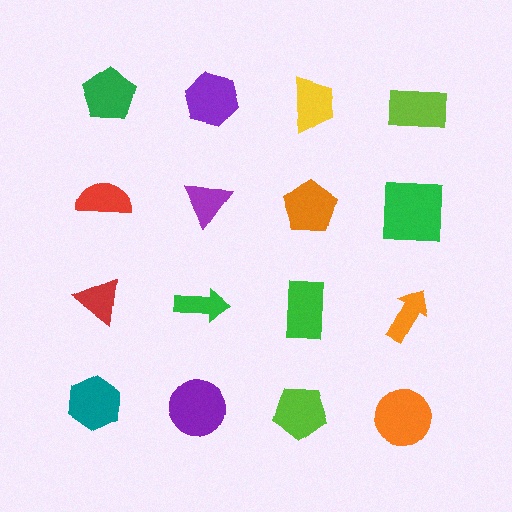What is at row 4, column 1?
A teal hexagon.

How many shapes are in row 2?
4 shapes.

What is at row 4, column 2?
A purple circle.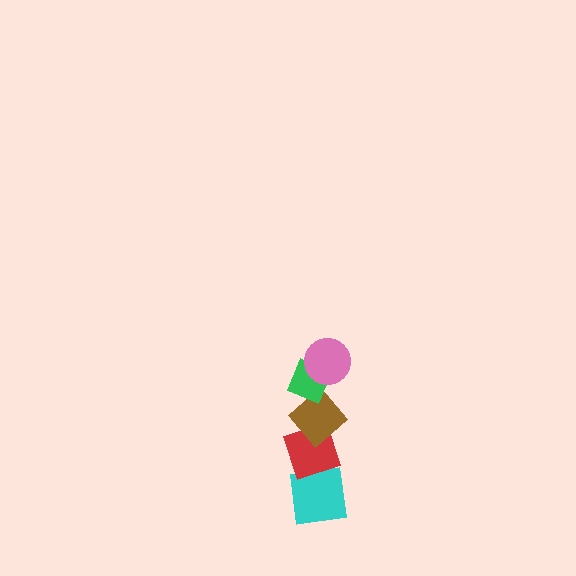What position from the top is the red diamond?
The red diamond is 4th from the top.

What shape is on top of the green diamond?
The pink circle is on top of the green diamond.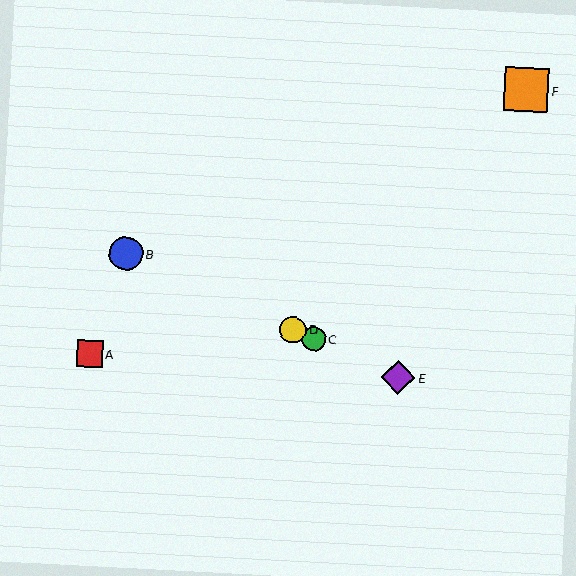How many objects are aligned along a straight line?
4 objects (B, C, D, E) are aligned along a straight line.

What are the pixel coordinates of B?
Object B is at (126, 253).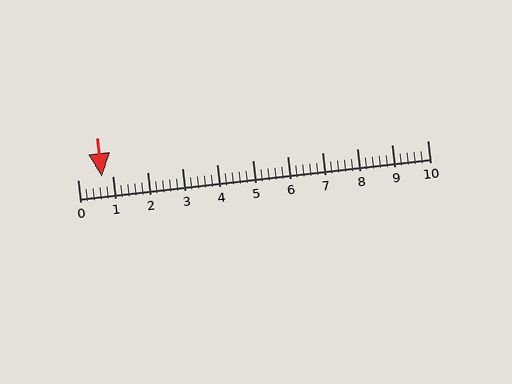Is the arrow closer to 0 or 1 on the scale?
The arrow is closer to 1.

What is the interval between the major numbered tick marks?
The major tick marks are spaced 1 units apart.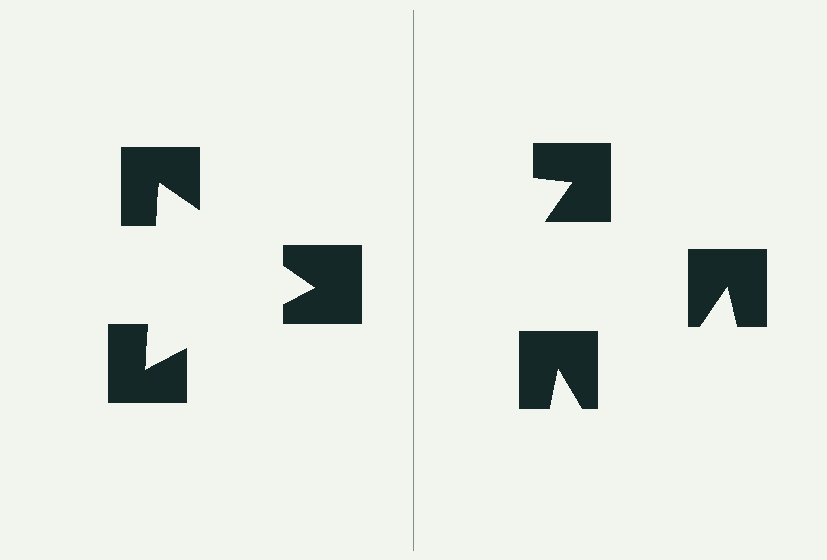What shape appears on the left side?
An illusory triangle.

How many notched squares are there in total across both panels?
6 — 3 on each side.